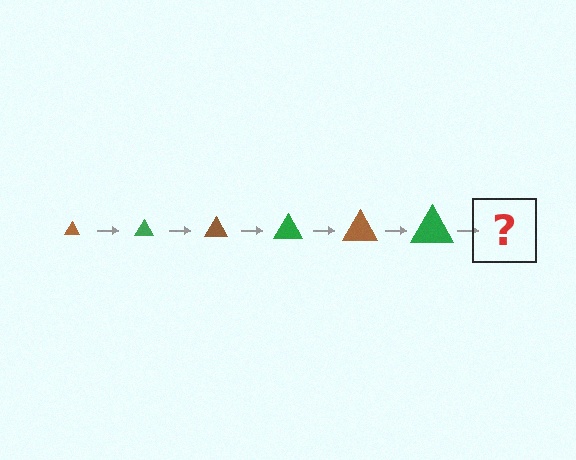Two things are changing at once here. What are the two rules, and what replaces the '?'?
The two rules are that the triangle grows larger each step and the color cycles through brown and green. The '?' should be a brown triangle, larger than the previous one.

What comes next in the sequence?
The next element should be a brown triangle, larger than the previous one.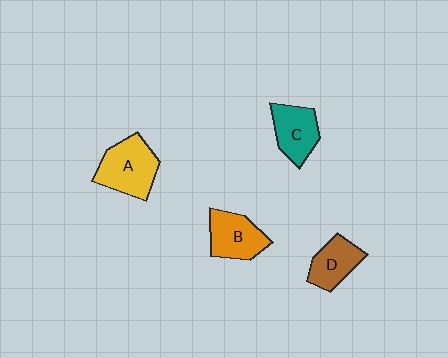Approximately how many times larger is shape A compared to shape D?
Approximately 1.5 times.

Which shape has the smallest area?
Shape D (brown).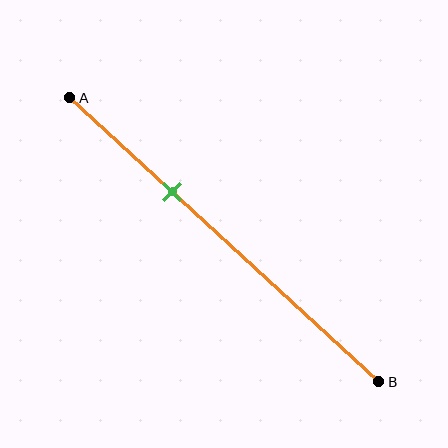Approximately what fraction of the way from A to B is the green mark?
The green mark is approximately 35% of the way from A to B.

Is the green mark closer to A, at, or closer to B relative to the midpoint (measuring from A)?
The green mark is closer to point A than the midpoint of segment AB.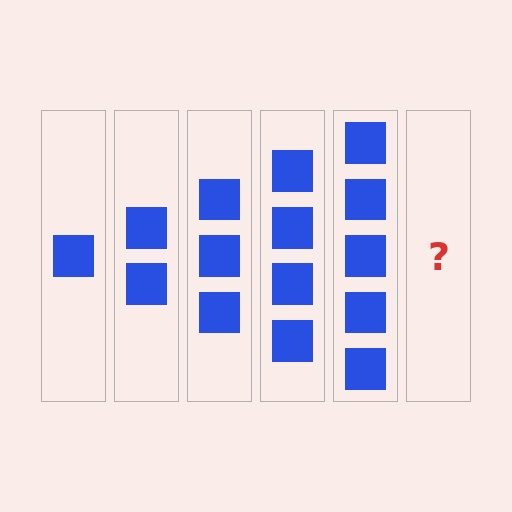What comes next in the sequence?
The next element should be 6 squares.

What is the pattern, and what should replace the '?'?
The pattern is that each step adds one more square. The '?' should be 6 squares.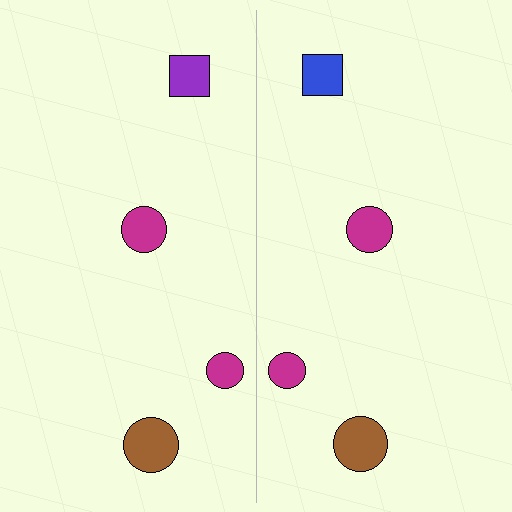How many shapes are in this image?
There are 8 shapes in this image.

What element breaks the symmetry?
The blue square on the right side breaks the symmetry — its mirror counterpart is purple.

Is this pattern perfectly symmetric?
No, the pattern is not perfectly symmetric. The blue square on the right side breaks the symmetry — its mirror counterpart is purple.